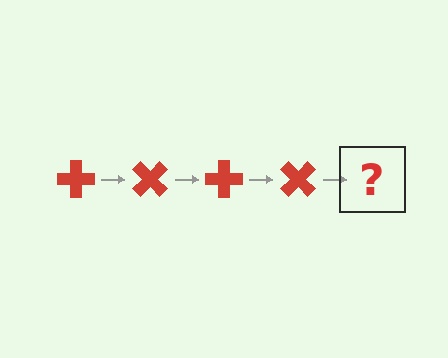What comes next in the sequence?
The next element should be a red cross rotated 180 degrees.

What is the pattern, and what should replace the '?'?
The pattern is that the cross rotates 45 degrees each step. The '?' should be a red cross rotated 180 degrees.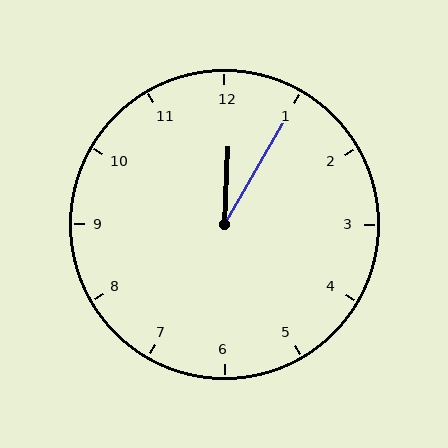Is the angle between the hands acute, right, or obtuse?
It is acute.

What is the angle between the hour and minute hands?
Approximately 28 degrees.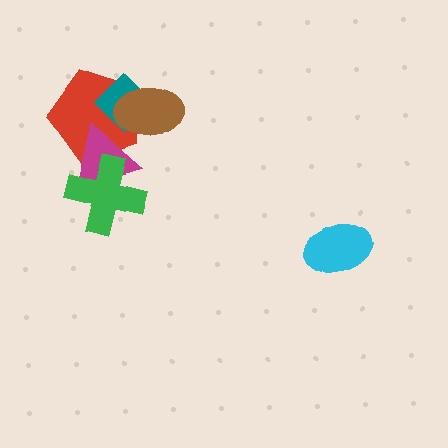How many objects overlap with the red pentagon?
4 objects overlap with the red pentagon.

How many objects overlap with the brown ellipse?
3 objects overlap with the brown ellipse.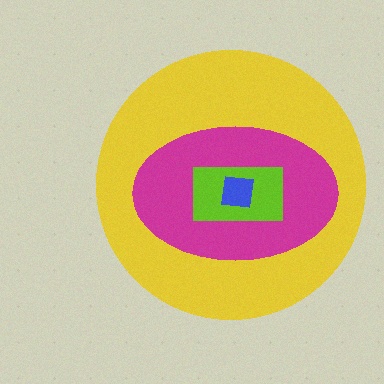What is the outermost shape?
The yellow circle.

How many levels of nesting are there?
4.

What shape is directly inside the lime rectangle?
The blue square.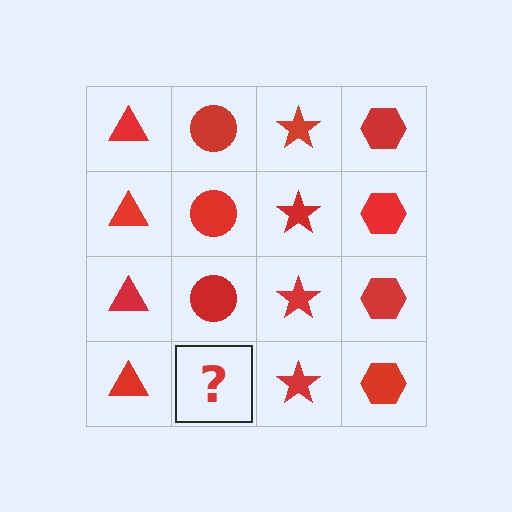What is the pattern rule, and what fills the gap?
The rule is that each column has a consistent shape. The gap should be filled with a red circle.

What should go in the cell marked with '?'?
The missing cell should contain a red circle.